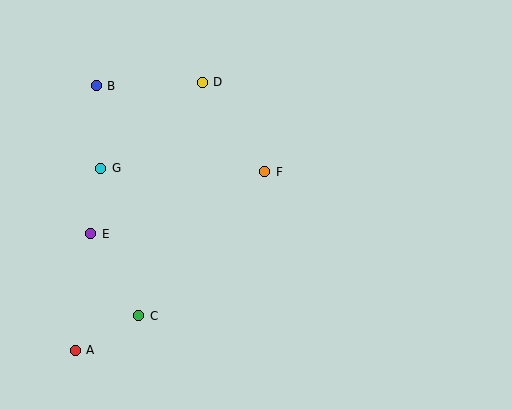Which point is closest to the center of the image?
Point F at (265, 172) is closest to the center.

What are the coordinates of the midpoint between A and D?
The midpoint between A and D is at (139, 216).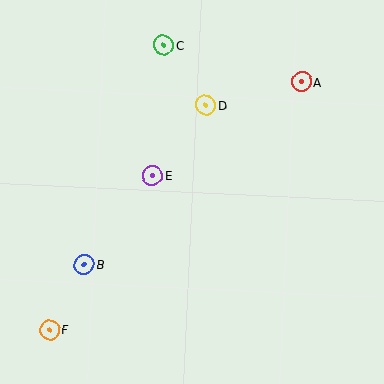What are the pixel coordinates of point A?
Point A is at (302, 82).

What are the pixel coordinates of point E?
Point E is at (153, 175).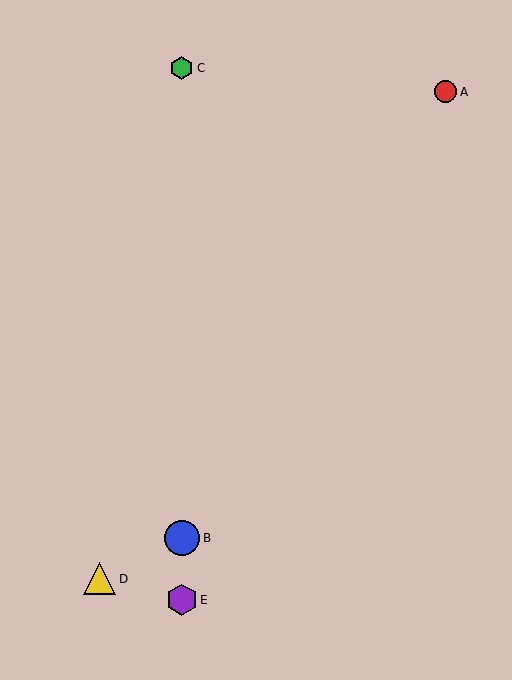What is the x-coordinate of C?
Object C is at x≈182.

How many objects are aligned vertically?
3 objects (B, C, E) are aligned vertically.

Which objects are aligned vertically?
Objects B, C, E are aligned vertically.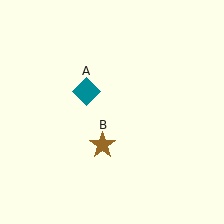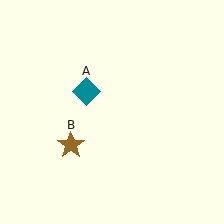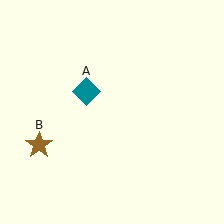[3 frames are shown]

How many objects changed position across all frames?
1 object changed position: brown star (object B).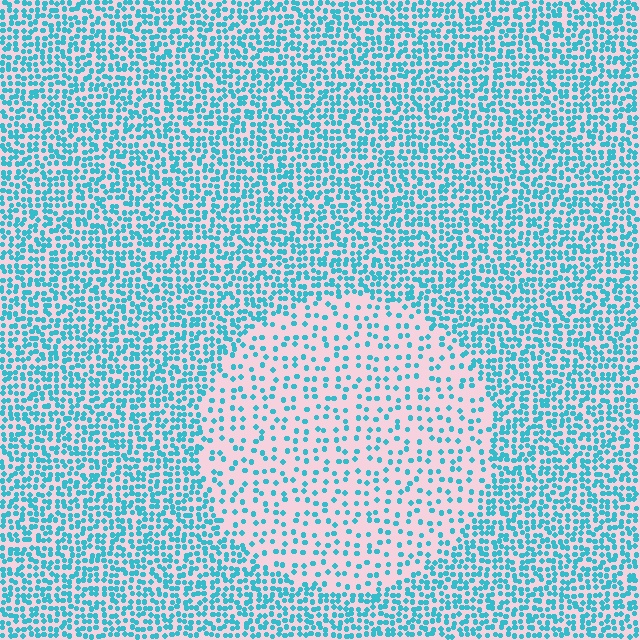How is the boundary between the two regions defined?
The boundary is defined by a change in element density (approximately 2.4x ratio). All elements are the same color, size, and shape.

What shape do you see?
I see a circle.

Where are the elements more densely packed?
The elements are more densely packed outside the circle boundary.